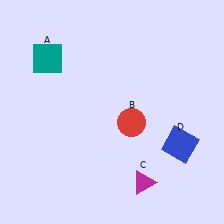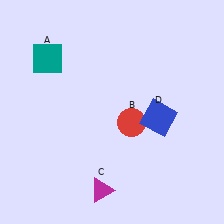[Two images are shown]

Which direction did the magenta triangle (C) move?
The magenta triangle (C) moved left.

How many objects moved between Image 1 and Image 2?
2 objects moved between the two images.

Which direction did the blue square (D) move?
The blue square (D) moved up.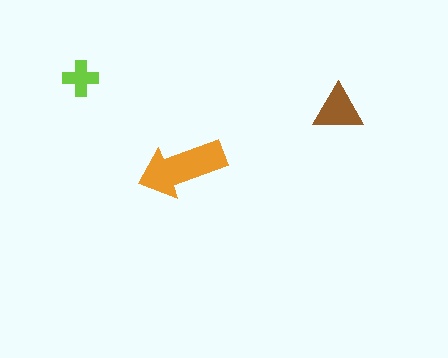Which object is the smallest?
The lime cross.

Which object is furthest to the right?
The brown triangle is rightmost.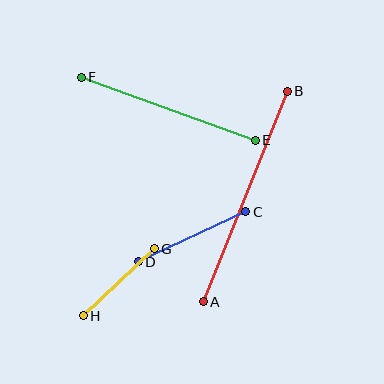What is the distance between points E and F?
The distance is approximately 185 pixels.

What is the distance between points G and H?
The distance is approximately 97 pixels.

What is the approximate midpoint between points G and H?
The midpoint is at approximately (119, 282) pixels.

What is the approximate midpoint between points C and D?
The midpoint is at approximately (192, 237) pixels.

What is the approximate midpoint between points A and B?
The midpoint is at approximately (245, 197) pixels.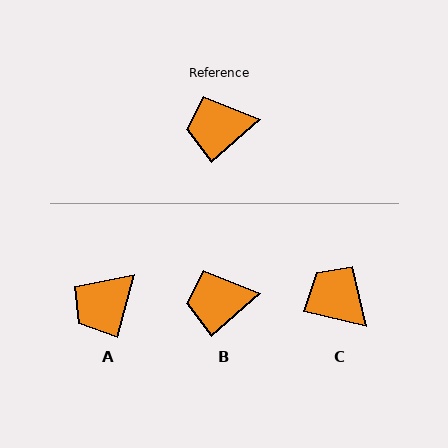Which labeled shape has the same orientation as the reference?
B.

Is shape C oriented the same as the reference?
No, it is off by about 55 degrees.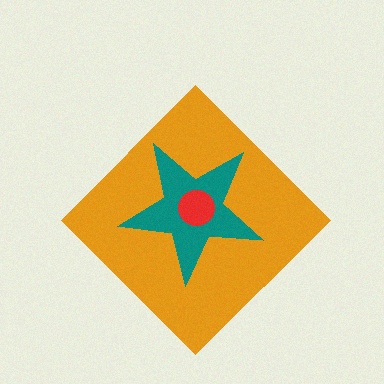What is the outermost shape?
The orange diamond.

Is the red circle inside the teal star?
Yes.